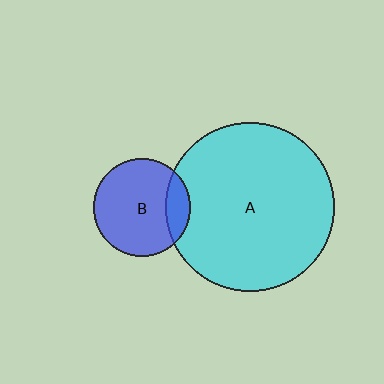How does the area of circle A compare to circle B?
Approximately 3.0 times.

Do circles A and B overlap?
Yes.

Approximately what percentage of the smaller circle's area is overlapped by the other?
Approximately 15%.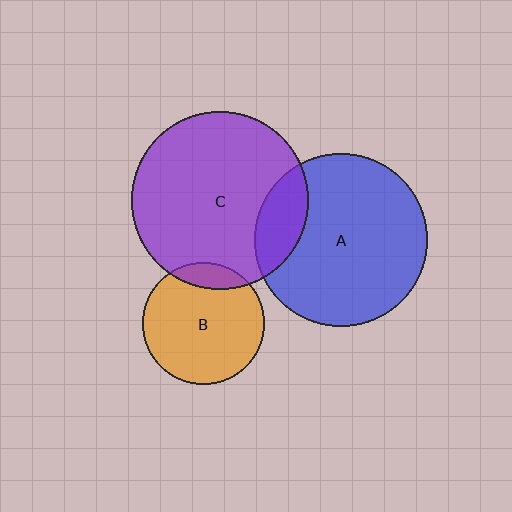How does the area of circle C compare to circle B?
Approximately 2.1 times.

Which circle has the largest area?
Circle C (purple).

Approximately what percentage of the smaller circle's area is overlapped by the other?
Approximately 10%.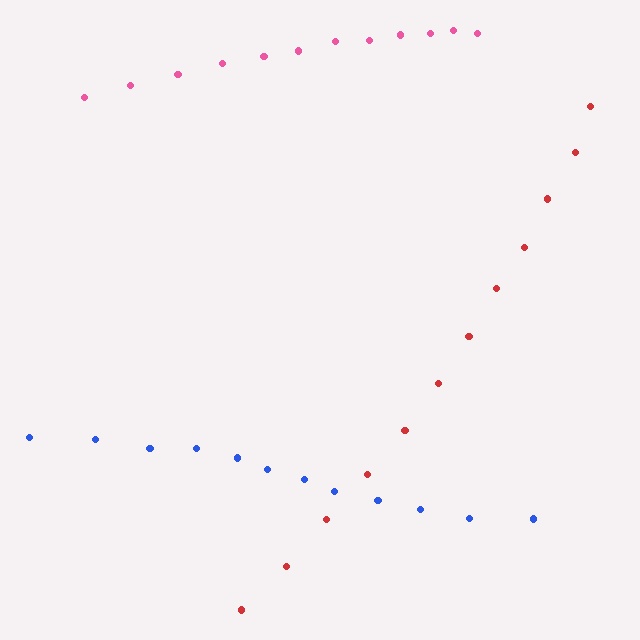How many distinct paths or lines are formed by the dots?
There are 3 distinct paths.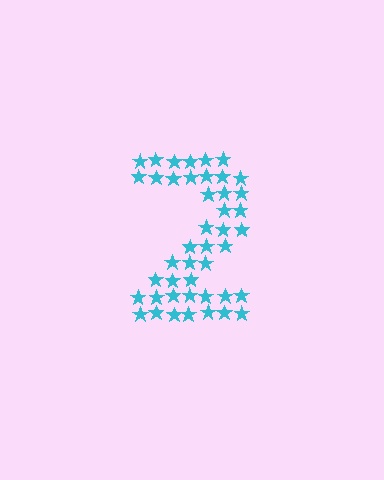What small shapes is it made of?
It is made of small stars.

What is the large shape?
The large shape is the digit 2.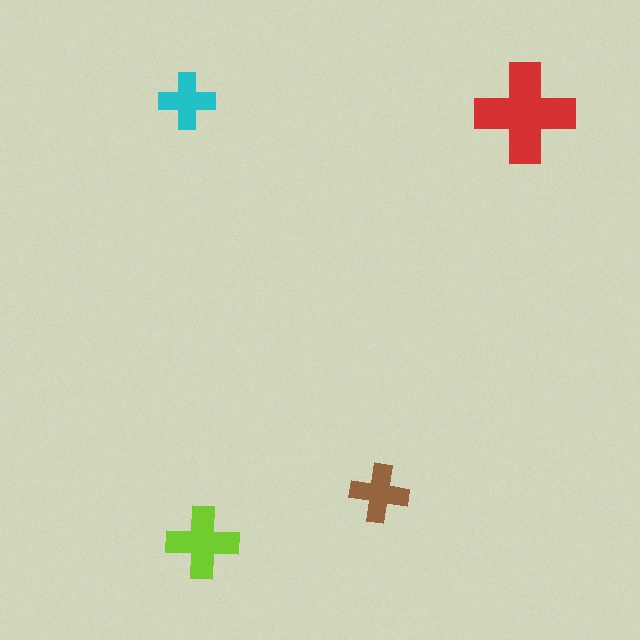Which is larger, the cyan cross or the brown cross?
The brown one.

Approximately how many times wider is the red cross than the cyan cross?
About 2 times wider.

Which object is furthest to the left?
The cyan cross is leftmost.